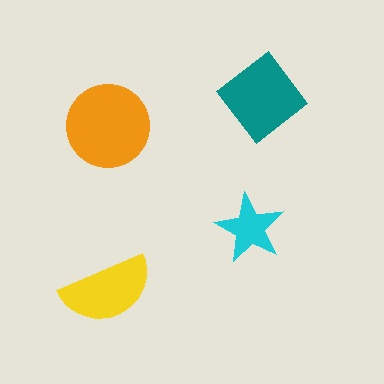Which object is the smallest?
The cyan star.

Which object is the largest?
The orange circle.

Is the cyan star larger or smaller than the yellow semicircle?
Smaller.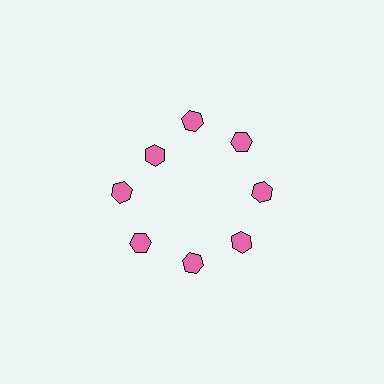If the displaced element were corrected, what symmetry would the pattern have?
It would have 8-fold rotational symmetry — the pattern would map onto itself every 45 degrees.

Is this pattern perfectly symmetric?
No. The 8 pink hexagons are arranged in a ring, but one element near the 10 o'clock position is pulled inward toward the center, breaking the 8-fold rotational symmetry.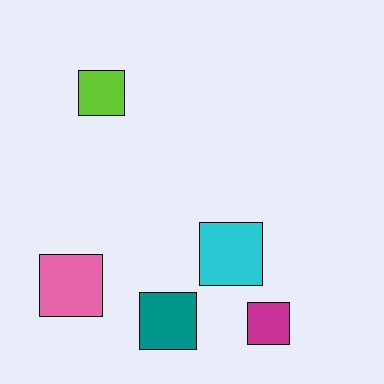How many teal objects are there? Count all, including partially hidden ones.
There is 1 teal object.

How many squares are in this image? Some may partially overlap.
There are 5 squares.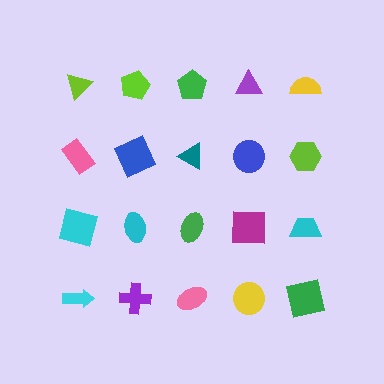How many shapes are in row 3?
5 shapes.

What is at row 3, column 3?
A green ellipse.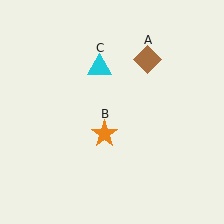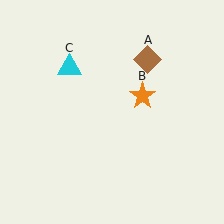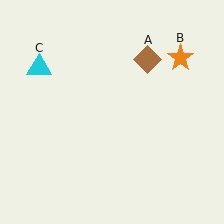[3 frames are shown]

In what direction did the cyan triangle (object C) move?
The cyan triangle (object C) moved left.